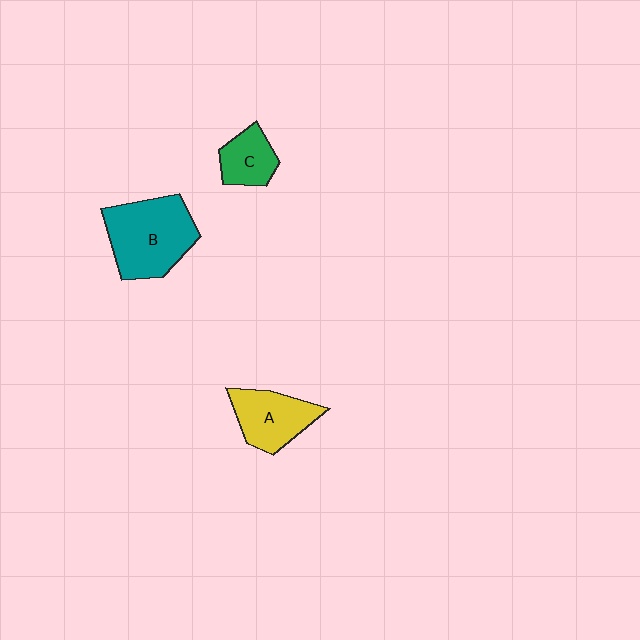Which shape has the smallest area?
Shape C (green).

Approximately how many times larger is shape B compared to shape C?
Approximately 2.1 times.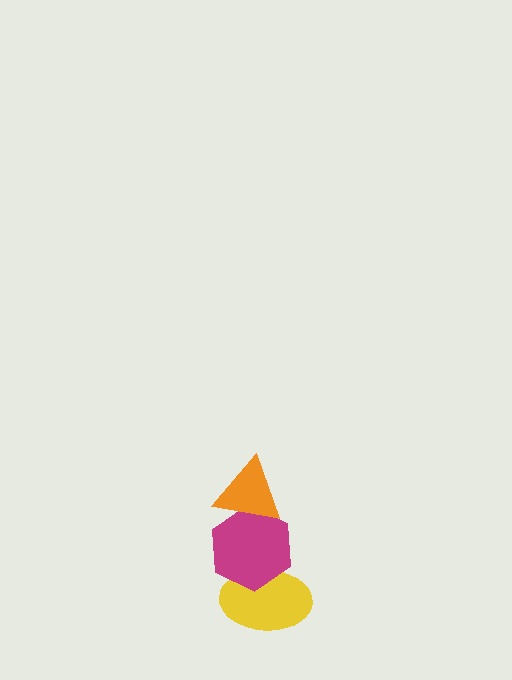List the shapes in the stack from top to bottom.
From top to bottom: the orange triangle, the magenta hexagon, the yellow ellipse.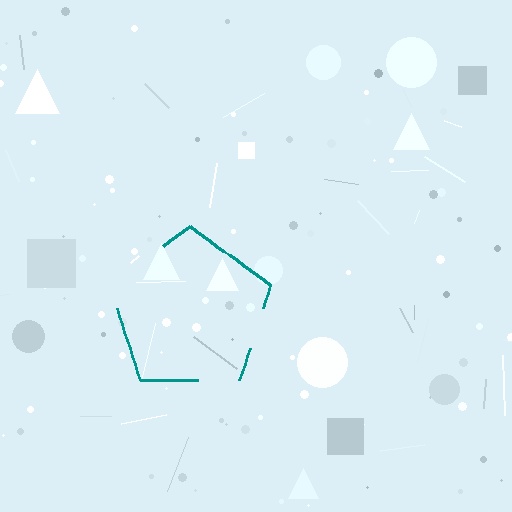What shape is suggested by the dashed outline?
The dashed outline suggests a pentagon.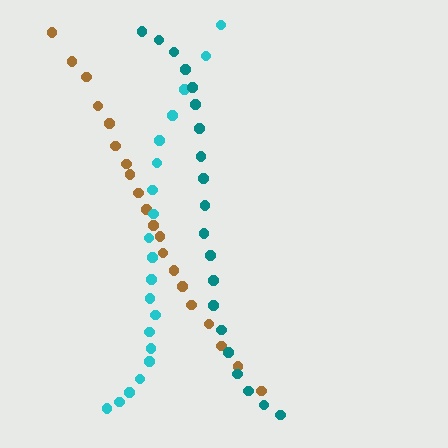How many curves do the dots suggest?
There are 3 distinct paths.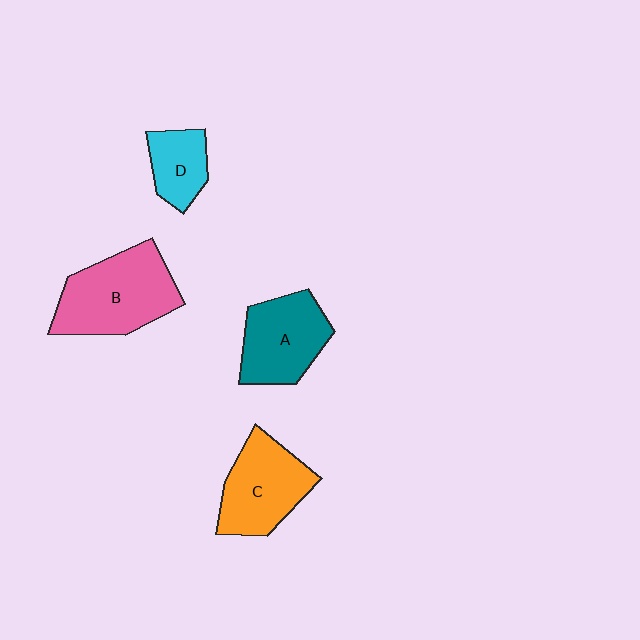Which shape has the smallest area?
Shape D (cyan).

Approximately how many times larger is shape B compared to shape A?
Approximately 1.3 times.